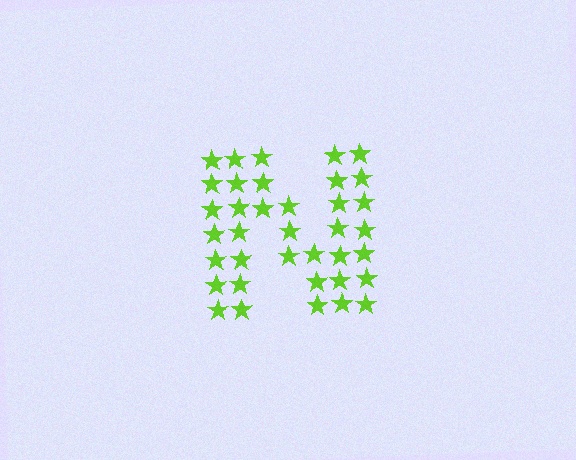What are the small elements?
The small elements are stars.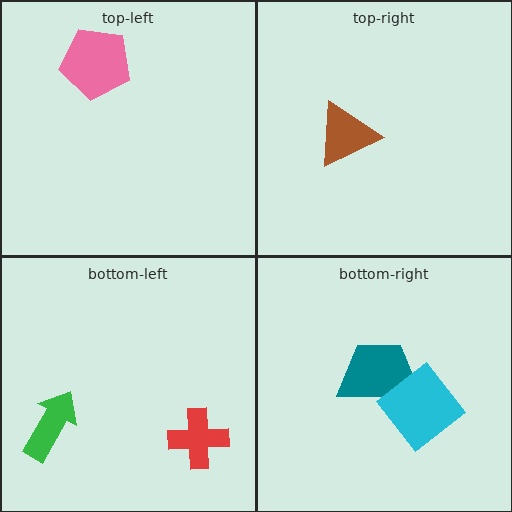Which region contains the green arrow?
The bottom-left region.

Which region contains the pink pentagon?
The top-left region.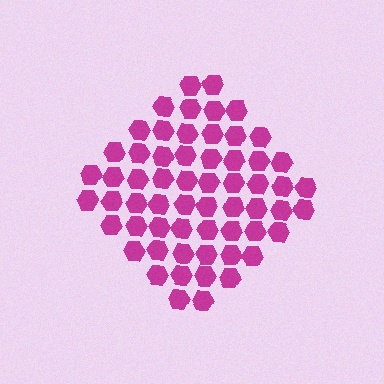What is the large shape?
The large shape is a diamond.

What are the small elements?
The small elements are hexagons.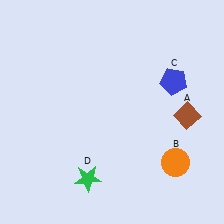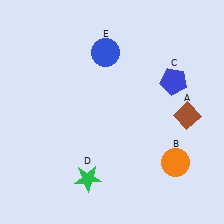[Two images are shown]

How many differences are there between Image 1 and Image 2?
There is 1 difference between the two images.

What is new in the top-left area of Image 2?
A blue circle (E) was added in the top-left area of Image 2.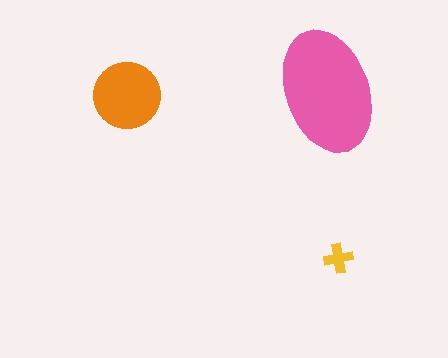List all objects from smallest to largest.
The yellow cross, the orange circle, the pink ellipse.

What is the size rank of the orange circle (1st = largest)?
2nd.